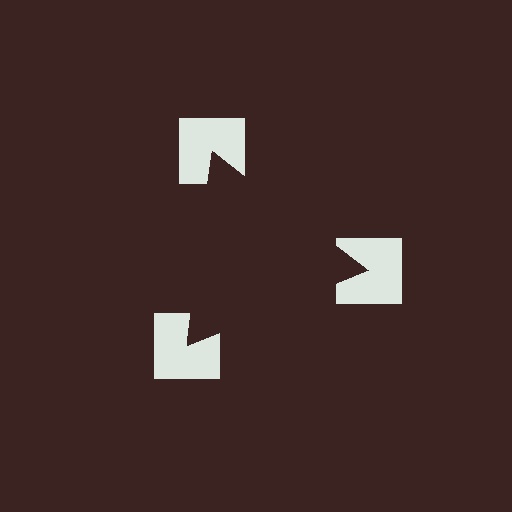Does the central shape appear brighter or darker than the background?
It typically appears slightly darker than the background, even though no actual brightness change is drawn.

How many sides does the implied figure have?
3 sides.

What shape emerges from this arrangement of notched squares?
An illusory triangle — its edges are inferred from the aligned wedge cuts in the notched squares, not physically drawn.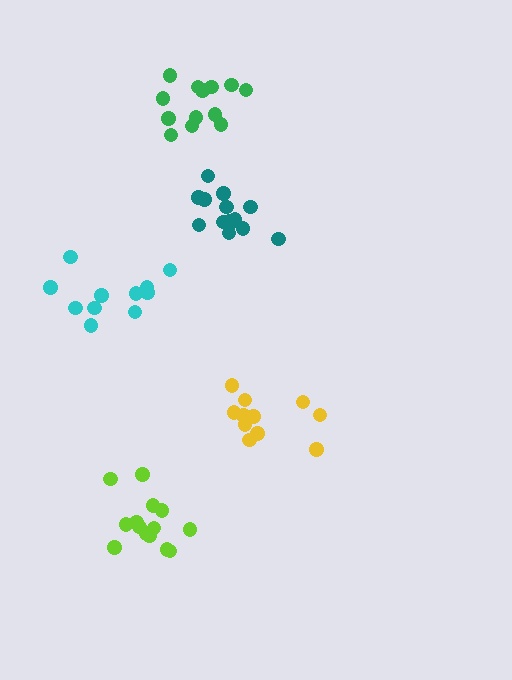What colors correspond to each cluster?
The clusters are colored: yellow, teal, lime, green, cyan.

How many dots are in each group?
Group 1: 11 dots, Group 2: 14 dots, Group 3: 14 dots, Group 4: 13 dots, Group 5: 12 dots (64 total).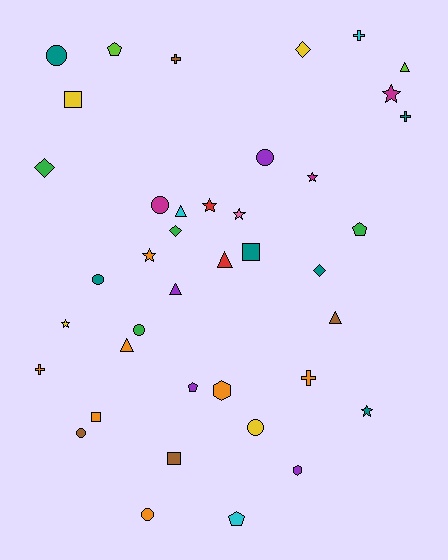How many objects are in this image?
There are 40 objects.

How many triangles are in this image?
There are 6 triangles.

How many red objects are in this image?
There are 2 red objects.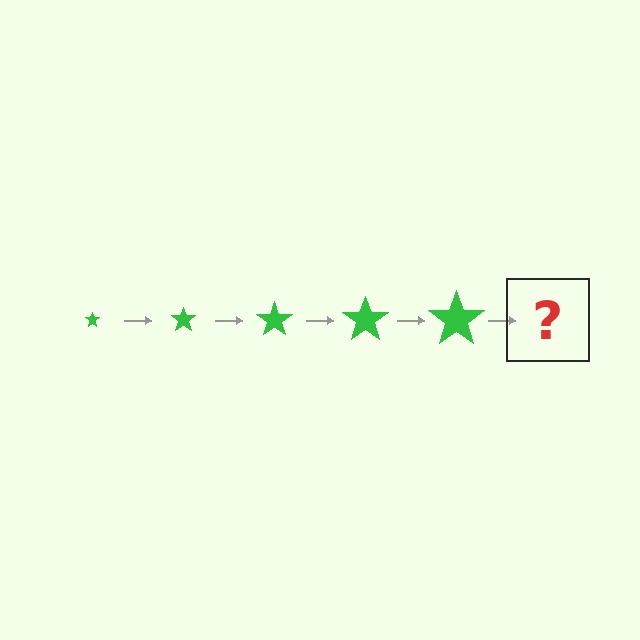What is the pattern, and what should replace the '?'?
The pattern is that the star gets progressively larger each step. The '?' should be a green star, larger than the previous one.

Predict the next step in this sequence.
The next step is a green star, larger than the previous one.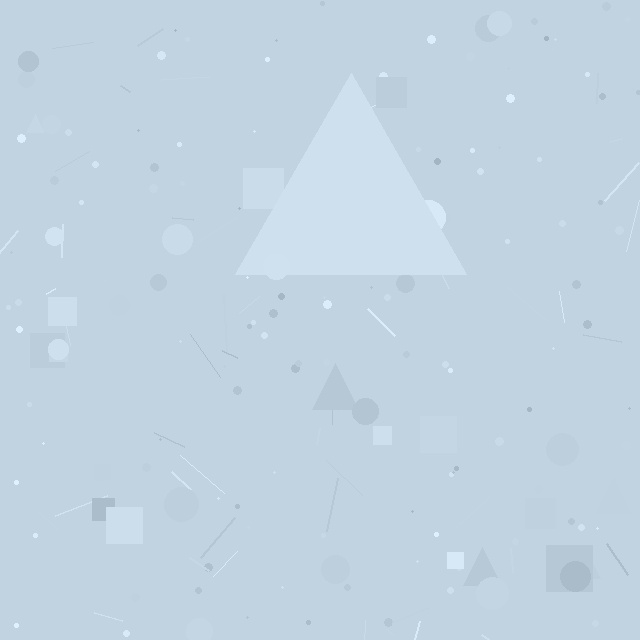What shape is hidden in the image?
A triangle is hidden in the image.